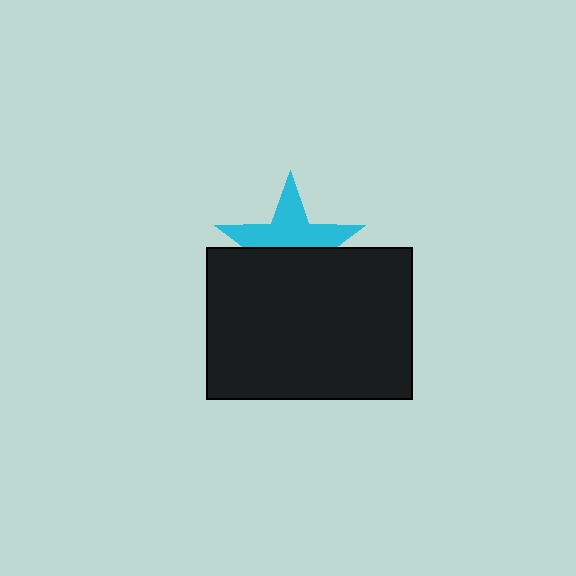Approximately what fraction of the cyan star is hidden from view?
Roughly 48% of the cyan star is hidden behind the black rectangle.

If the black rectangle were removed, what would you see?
You would see the complete cyan star.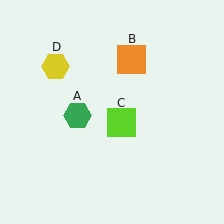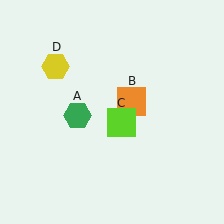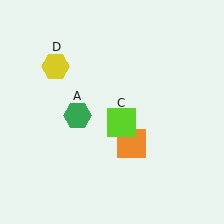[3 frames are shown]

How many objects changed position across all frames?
1 object changed position: orange square (object B).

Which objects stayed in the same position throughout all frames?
Green hexagon (object A) and lime square (object C) and yellow hexagon (object D) remained stationary.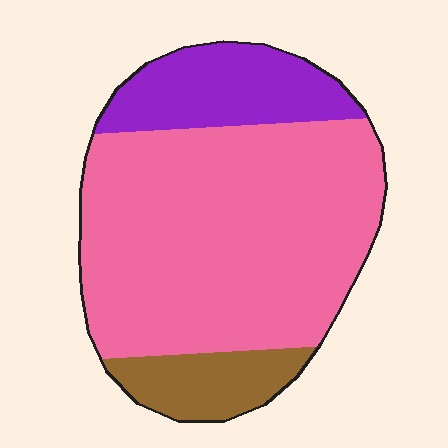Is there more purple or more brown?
Purple.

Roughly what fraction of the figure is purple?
Purple covers about 20% of the figure.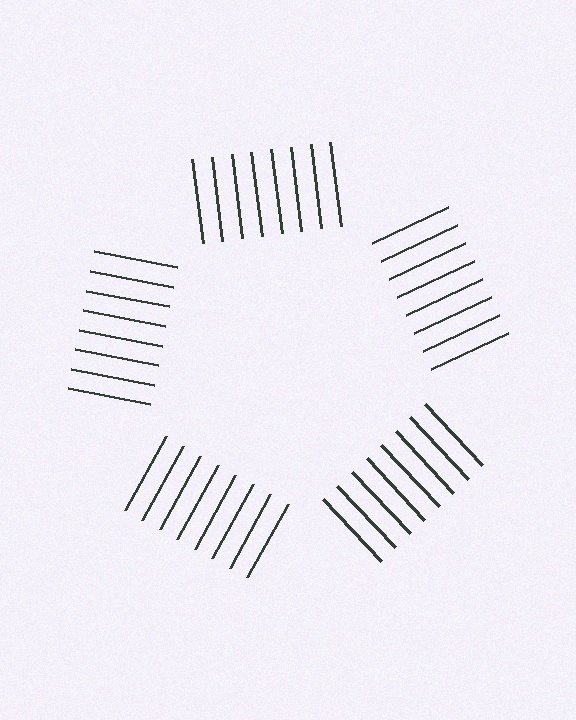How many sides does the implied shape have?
5 sides — the line-ends trace a pentagon.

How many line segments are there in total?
40 — 8 along each of the 5 edges.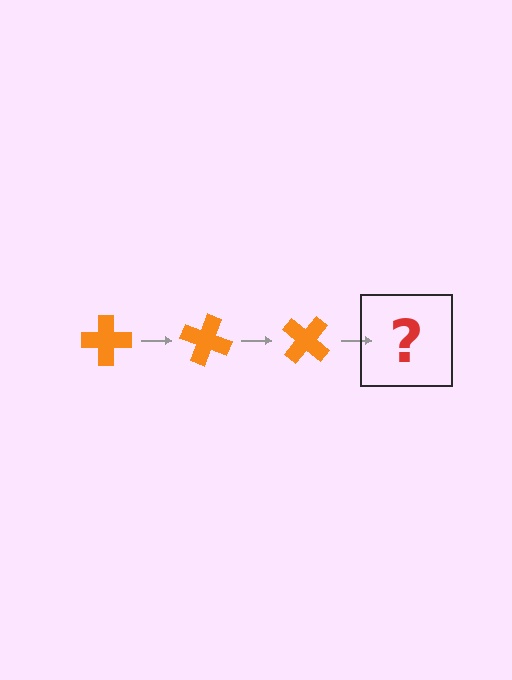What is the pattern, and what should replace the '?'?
The pattern is that the cross rotates 20 degrees each step. The '?' should be an orange cross rotated 60 degrees.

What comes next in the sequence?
The next element should be an orange cross rotated 60 degrees.